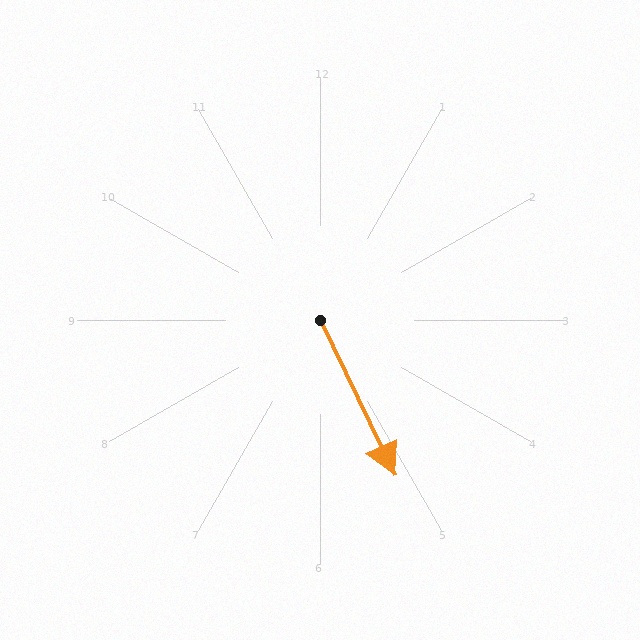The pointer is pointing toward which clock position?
Roughly 5 o'clock.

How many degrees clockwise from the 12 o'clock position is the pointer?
Approximately 154 degrees.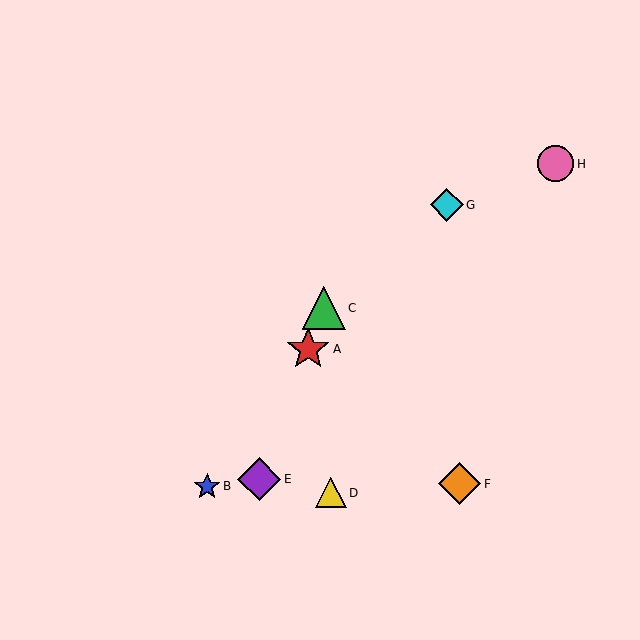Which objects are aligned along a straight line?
Objects A, C, E are aligned along a straight line.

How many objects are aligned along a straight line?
3 objects (A, C, E) are aligned along a straight line.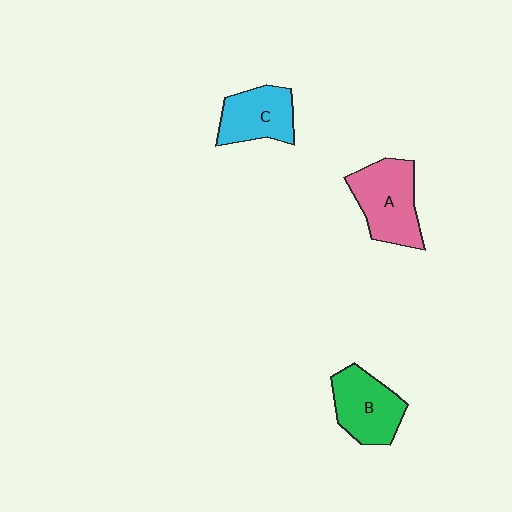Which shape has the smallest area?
Shape C (cyan).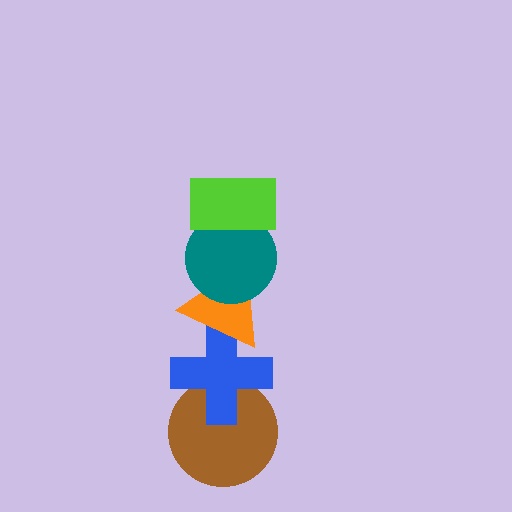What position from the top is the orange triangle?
The orange triangle is 3rd from the top.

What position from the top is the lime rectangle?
The lime rectangle is 1st from the top.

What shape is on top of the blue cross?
The orange triangle is on top of the blue cross.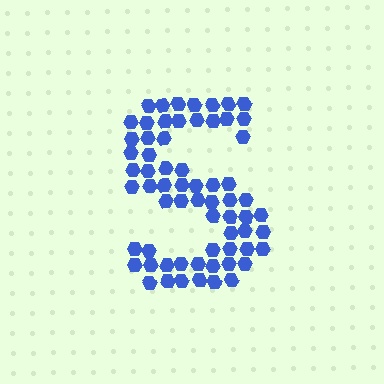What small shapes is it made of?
It is made of small hexagons.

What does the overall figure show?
The overall figure shows the letter S.